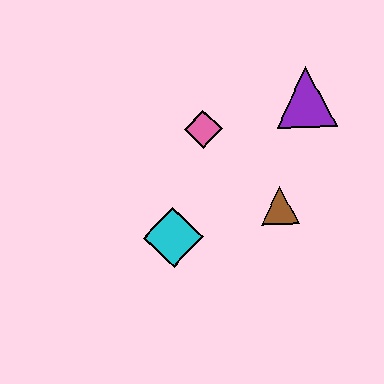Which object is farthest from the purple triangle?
The cyan diamond is farthest from the purple triangle.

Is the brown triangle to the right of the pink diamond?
Yes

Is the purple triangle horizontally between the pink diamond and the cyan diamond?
No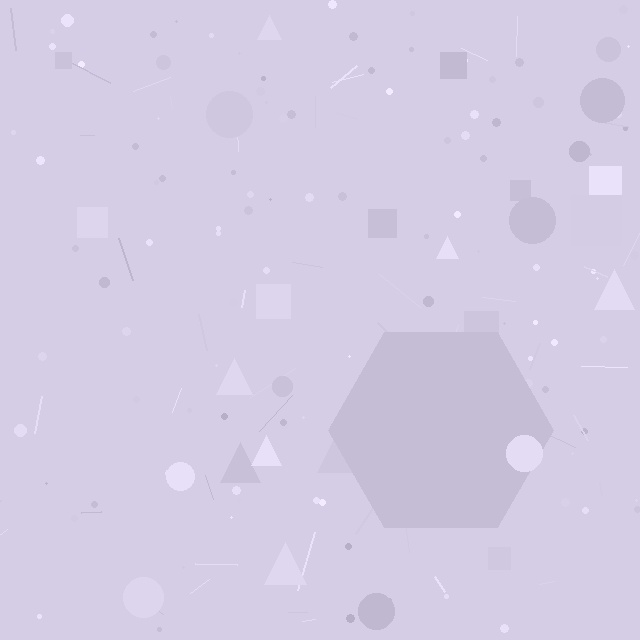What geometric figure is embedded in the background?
A hexagon is embedded in the background.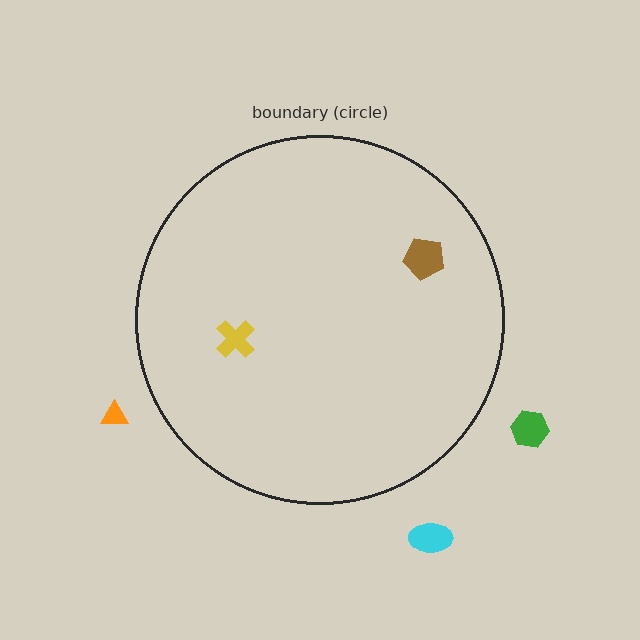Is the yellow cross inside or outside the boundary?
Inside.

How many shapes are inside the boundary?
2 inside, 3 outside.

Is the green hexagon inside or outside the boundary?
Outside.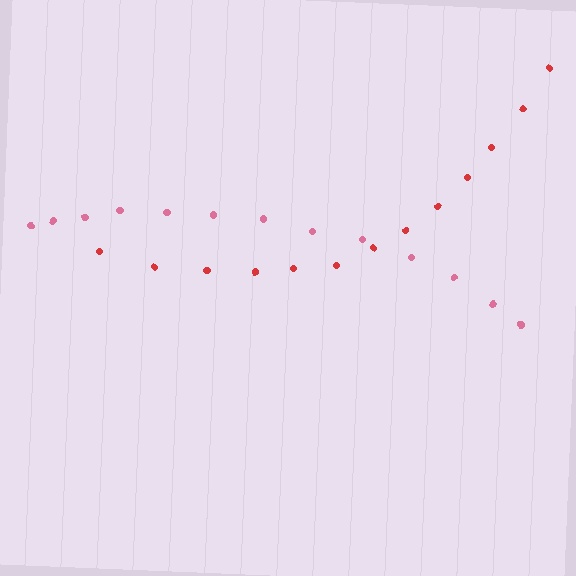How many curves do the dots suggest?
There are 2 distinct paths.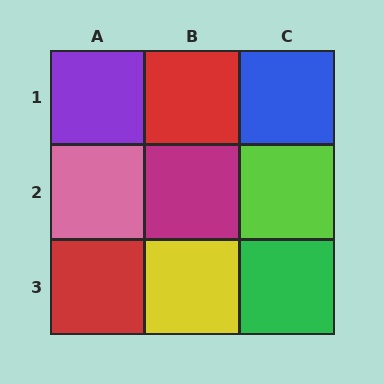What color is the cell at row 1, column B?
Red.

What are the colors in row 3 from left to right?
Red, yellow, green.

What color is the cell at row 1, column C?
Blue.